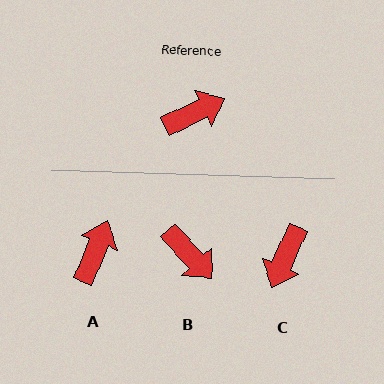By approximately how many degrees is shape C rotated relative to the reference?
Approximately 140 degrees clockwise.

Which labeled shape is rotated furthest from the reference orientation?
C, about 140 degrees away.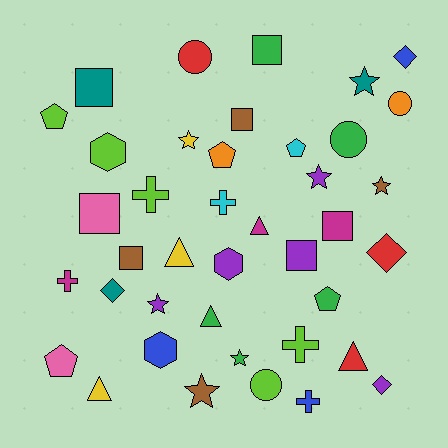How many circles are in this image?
There are 4 circles.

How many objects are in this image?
There are 40 objects.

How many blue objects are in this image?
There are 3 blue objects.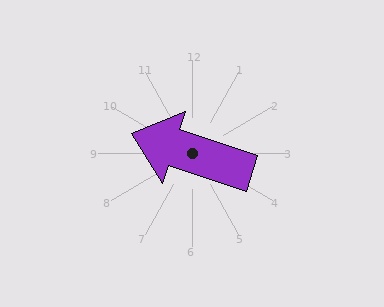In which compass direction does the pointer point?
West.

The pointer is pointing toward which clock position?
Roughly 10 o'clock.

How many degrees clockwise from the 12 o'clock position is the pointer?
Approximately 288 degrees.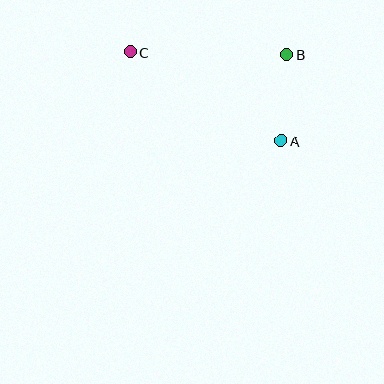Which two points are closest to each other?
Points A and B are closest to each other.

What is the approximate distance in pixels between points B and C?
The distance between B and C is approximately 156 pixels.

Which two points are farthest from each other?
Points A and C are farthest from each other.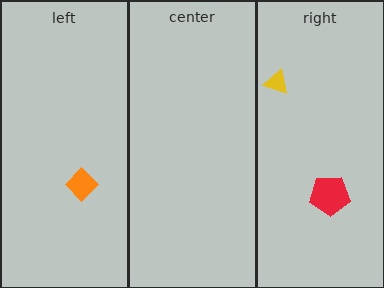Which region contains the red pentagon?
The right region.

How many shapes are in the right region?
2.